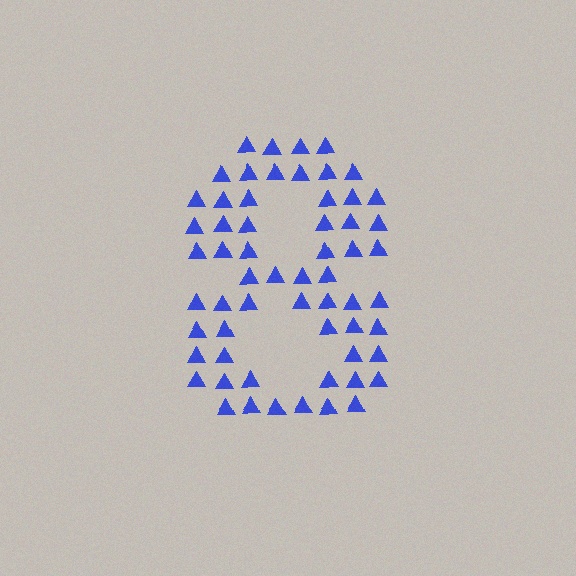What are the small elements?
The small elements are triangles.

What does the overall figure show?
The overall figure shows the digit 8.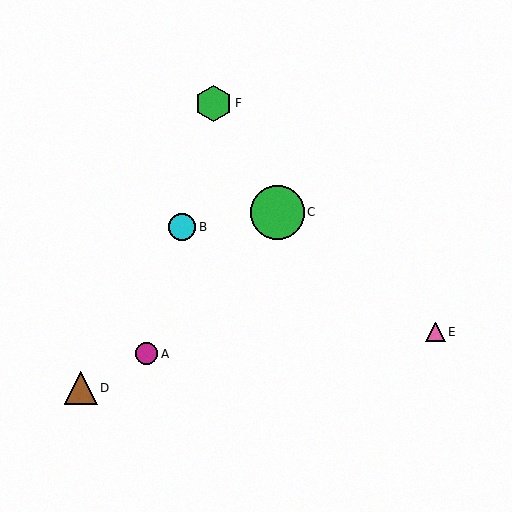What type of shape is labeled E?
Shape E is a pink triangle.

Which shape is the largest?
The green circle (labeled C) is the largest.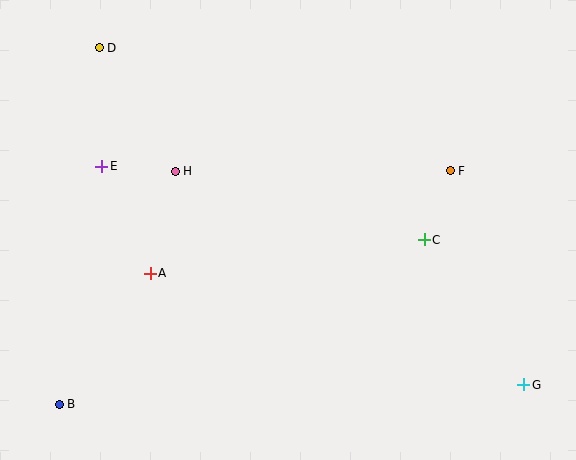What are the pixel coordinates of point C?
Point C is at (424, 240).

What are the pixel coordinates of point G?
Point G is at (524, 385).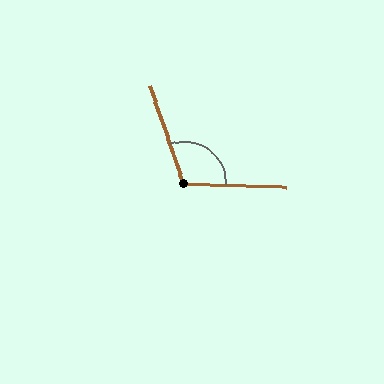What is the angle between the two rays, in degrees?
Approximately 111 degrees.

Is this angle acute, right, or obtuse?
It is obtuse.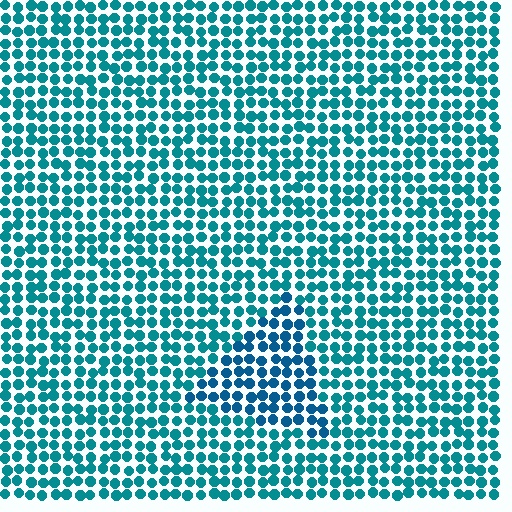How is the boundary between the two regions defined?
The boundary is defined purely by a slight shift in hue (about 21 degrees). Spacing, size, and orientation are identical on both sides.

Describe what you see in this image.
The image is filled with small teal elements in a uniform arrangement. A triangle-shaped region is visible where the elements are tinted to a slightly different hue, forming a subtle color boundary.